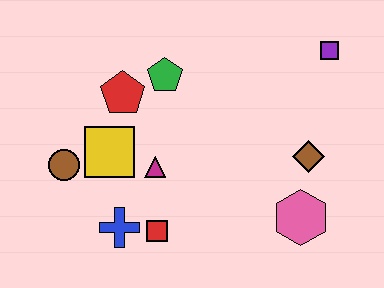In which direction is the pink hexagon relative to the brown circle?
The pink hexagon is to the right of the brown circle.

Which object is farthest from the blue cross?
The purple square is farthest from the blue cross.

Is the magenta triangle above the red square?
Yes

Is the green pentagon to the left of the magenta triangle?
No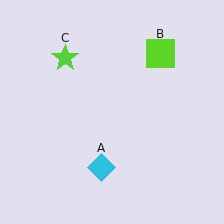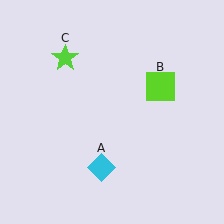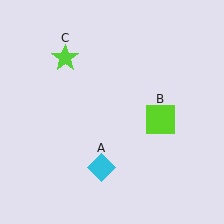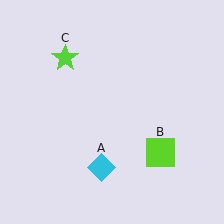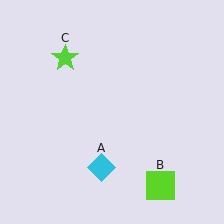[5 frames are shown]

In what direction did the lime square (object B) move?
The lime square (object B) moved down.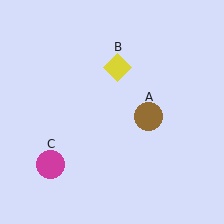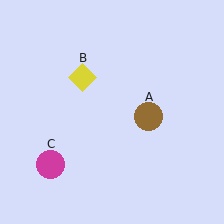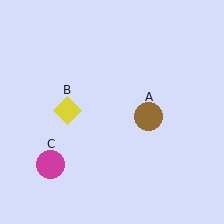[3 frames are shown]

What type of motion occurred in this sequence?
The yellow diamond (object B) rotated counterclockwise around the center of the scene.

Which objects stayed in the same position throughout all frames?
Brown circle (object A) and magenta circle (object C) remained stationary.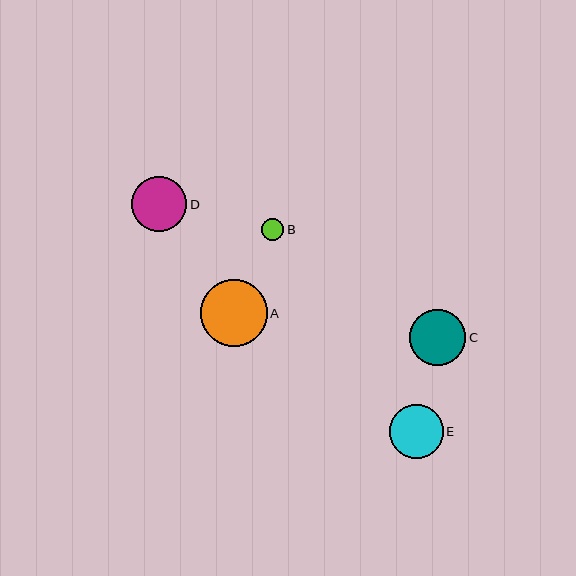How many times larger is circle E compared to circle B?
Circle E is approximately 2.4 times the size of circle B.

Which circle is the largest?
Circle A is the largest with a size of approximately 66 pixels.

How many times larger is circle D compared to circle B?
Circle D is approximately 2.5 times the size of circle B.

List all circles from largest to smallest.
From largest to smallest: A, C, D, E, B.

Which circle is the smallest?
Circle B is the smallest with a size of approximately 22 pixels.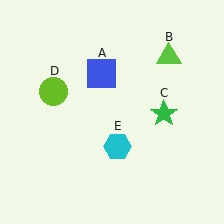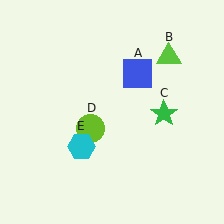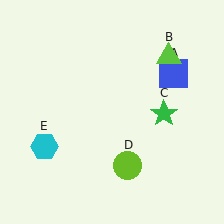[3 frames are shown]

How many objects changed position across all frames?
3 objects changed position: blue square (object A), lime circle (object D), cyan hexagon (object E).